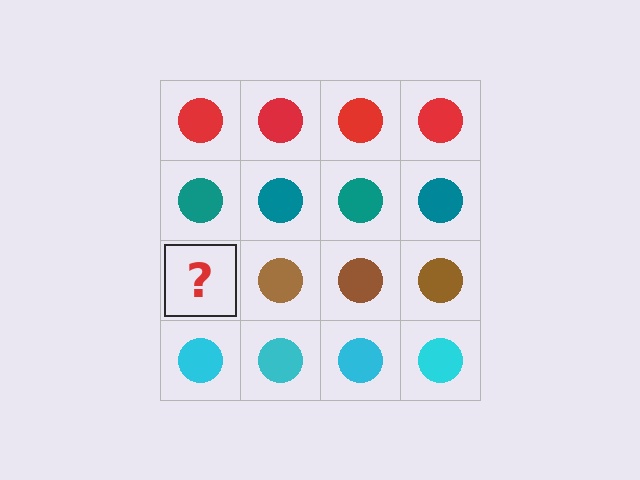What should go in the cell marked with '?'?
The missing cell should contain a brown circle.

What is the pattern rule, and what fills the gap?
The rule is that each row has a consistent color. The gap should be filled with a brown circle.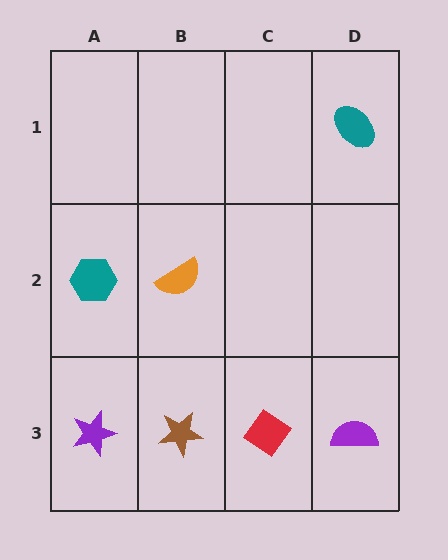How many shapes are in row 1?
1 shape.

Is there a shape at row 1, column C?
No, that cell is empty.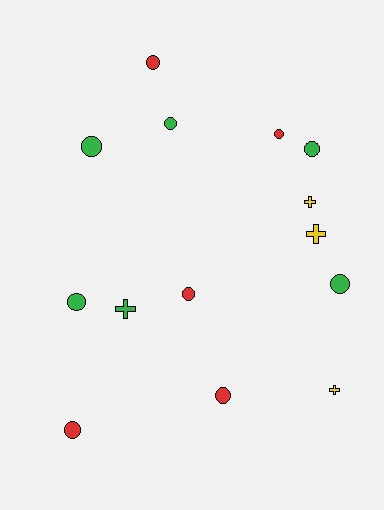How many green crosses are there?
There is 1 green cross.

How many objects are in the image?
There are 14 objects.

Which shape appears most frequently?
Circle, with 10 objects.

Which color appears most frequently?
Green, with 6 objects.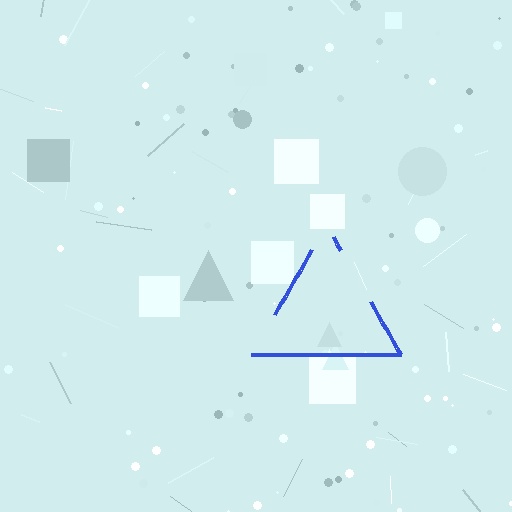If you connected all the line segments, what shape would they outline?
They would outline a triangle.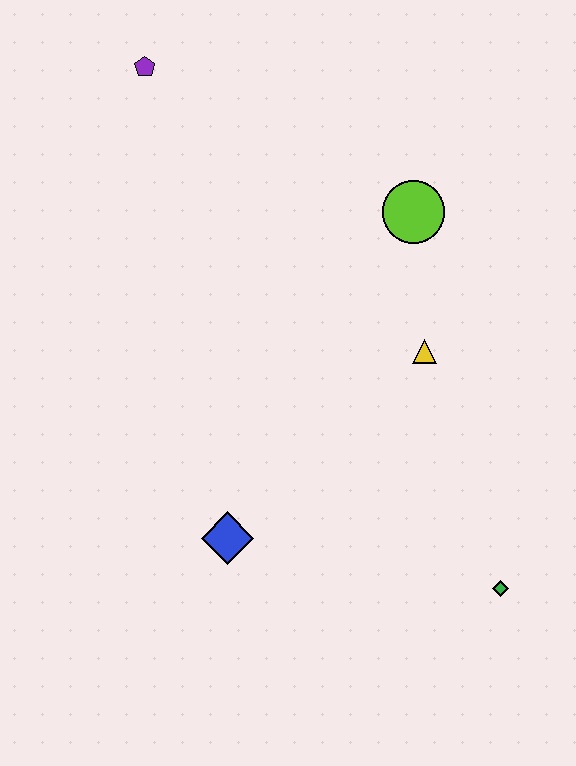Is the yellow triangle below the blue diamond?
No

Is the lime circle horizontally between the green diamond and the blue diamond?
Yes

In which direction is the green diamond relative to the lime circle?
The green diamond is below the lime circle.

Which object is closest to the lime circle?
The yellow triangle is closest to the lime circle.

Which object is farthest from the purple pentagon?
The green diamond is farthest from the purple pentagon.